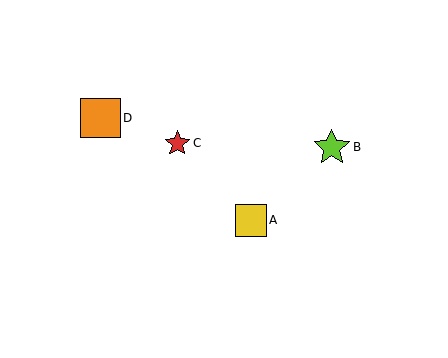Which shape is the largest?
The orange square (labeled D) is the largest.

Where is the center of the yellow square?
The center of the yellow square is at (251, 220).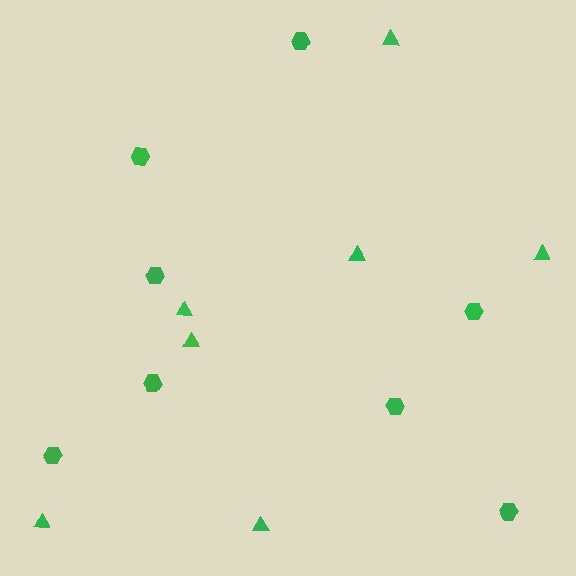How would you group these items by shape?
There are 2 groups: one group of triangles (7) and one group of hexagons (8).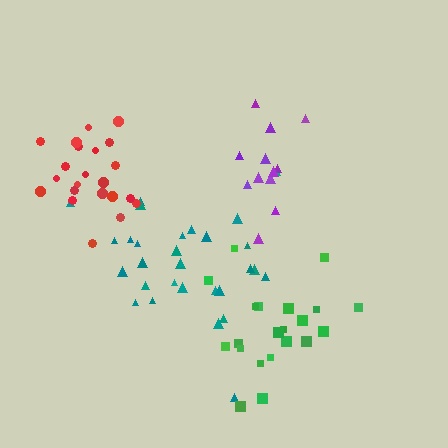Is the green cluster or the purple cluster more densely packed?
Green.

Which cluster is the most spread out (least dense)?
Purple.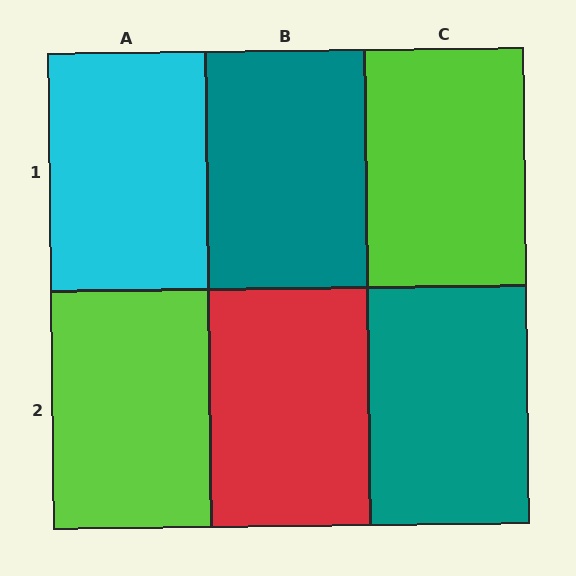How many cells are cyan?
1 cell is cyan.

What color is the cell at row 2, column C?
Teal.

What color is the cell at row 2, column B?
Red.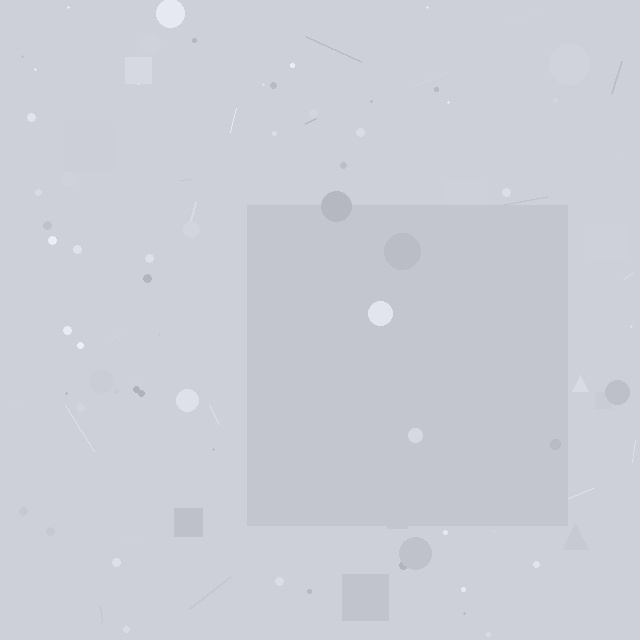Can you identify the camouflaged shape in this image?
The camouflaged shape is a square.